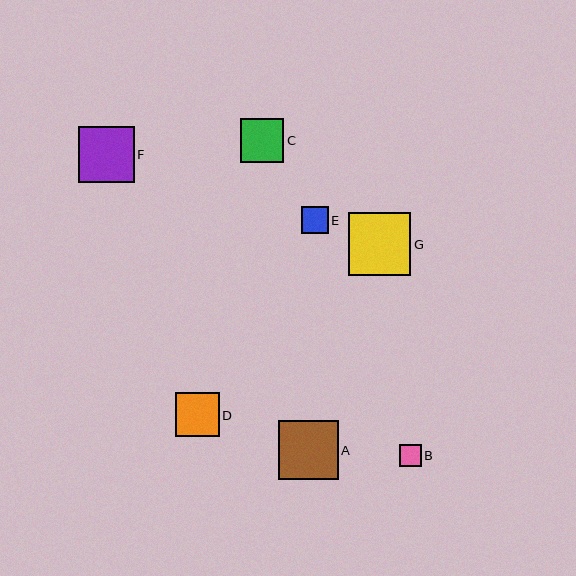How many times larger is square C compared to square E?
Square C is approximately 1.6 times the size of square E.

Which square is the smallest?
Square B is the smallest with a size of approximately 22 pixels.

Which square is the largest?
Square G is the largest with a size of approximately 63 pixels.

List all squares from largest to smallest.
From largest to smallest: G, A, F, D, C, E, B.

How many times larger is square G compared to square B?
Square G is approximately 2.9 times the size of square B.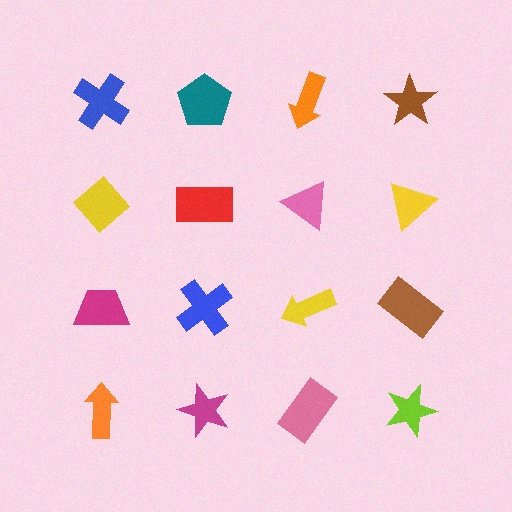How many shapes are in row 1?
4 shapes.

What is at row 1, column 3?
An orange arrow.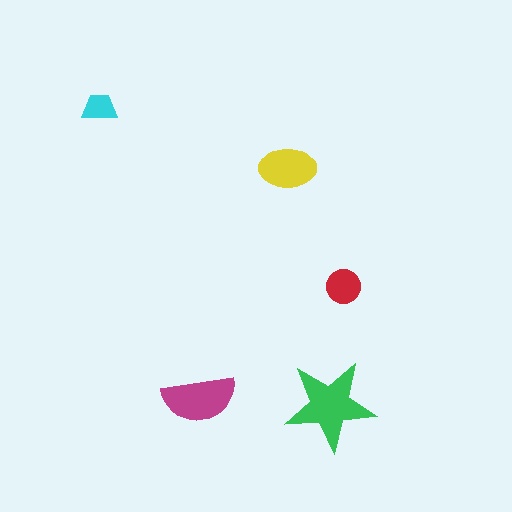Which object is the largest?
The green star.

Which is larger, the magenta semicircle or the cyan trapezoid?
The magenta semicircle.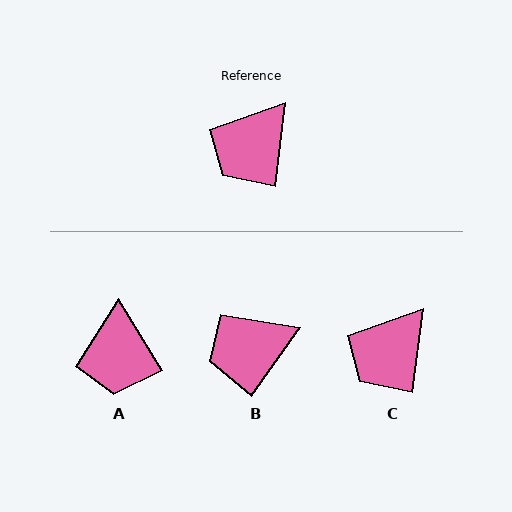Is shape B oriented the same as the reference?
No, it is off by about 28 degrees.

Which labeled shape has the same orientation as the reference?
C.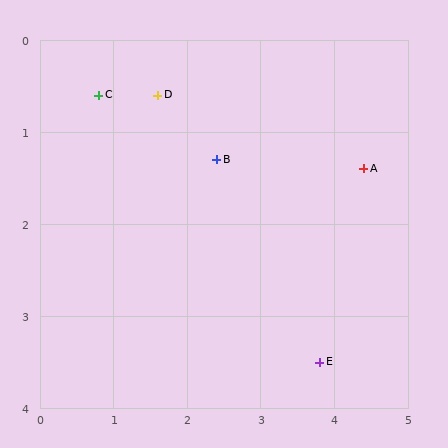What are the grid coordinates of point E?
Point E is at approximately (3.8, 3.5).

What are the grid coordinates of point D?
Point D is at approximately (1.6, 0.6).